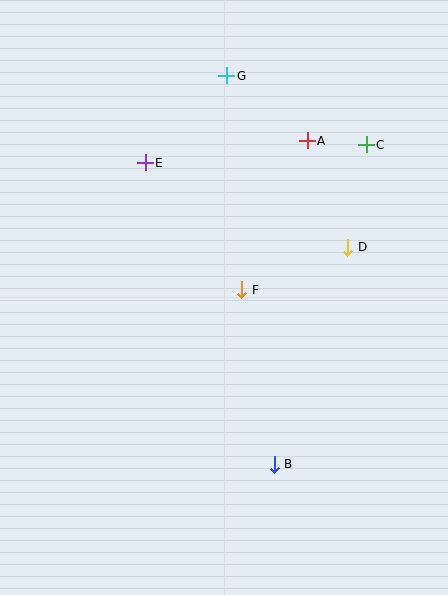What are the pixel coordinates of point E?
Point E is at (145, 163).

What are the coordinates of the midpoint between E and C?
The midpoint between E and C is at (256, 154).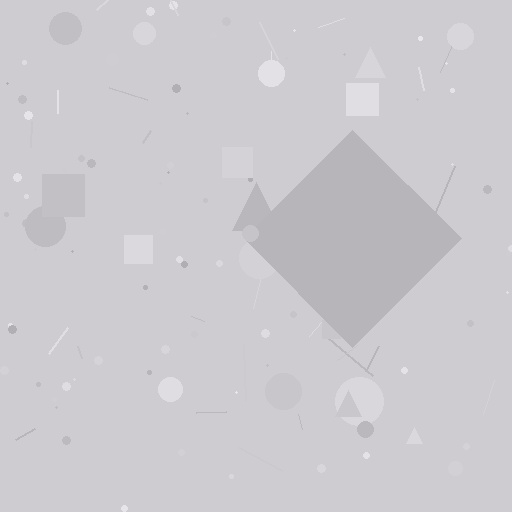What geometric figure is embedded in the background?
A diamond is embedded in the background.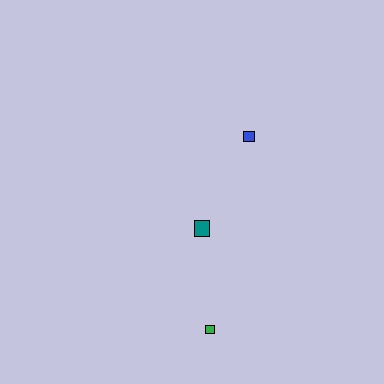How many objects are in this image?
There are 3 objects.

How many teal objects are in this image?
There is 1 teal object.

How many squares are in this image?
There are 3 squares.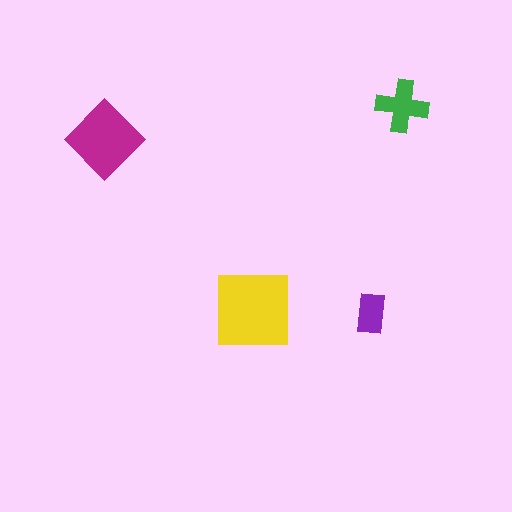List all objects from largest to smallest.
The yellow square, the magenta diamond, the green cross, the purple rectangle.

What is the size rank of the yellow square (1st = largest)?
1st.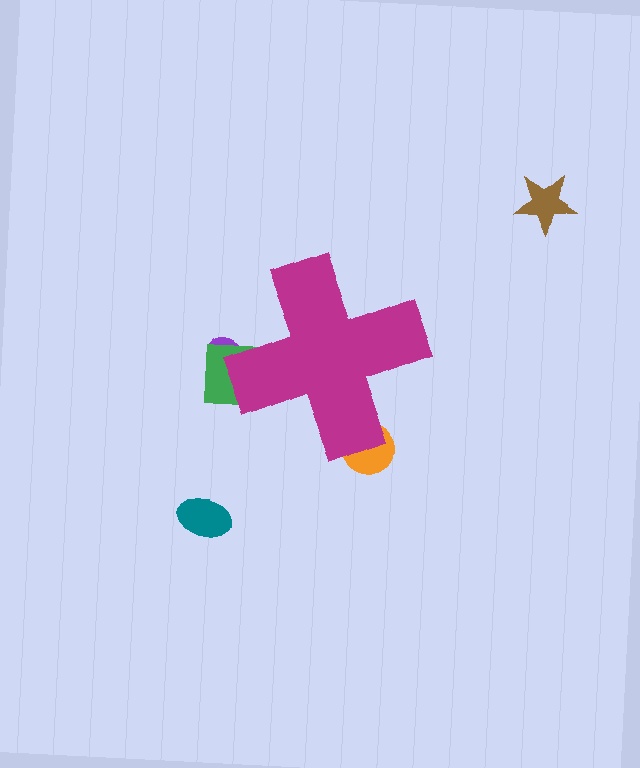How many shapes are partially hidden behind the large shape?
3 shapes are partially hidden.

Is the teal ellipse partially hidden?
No, the teal ellipse is fully visible.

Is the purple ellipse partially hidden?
Yes, the purple ellipse is partially hidden behind the magenta cross.